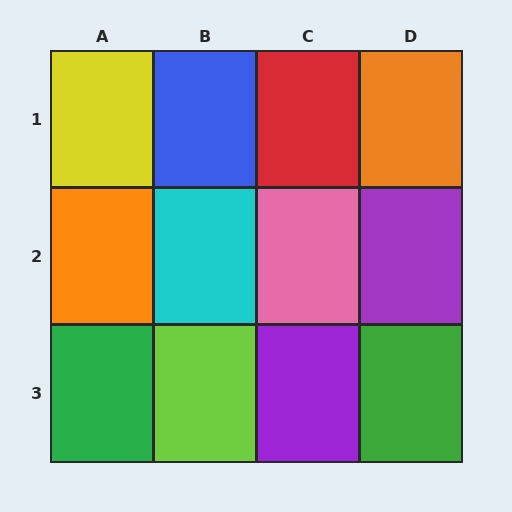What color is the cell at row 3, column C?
Purple.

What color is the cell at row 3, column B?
Lime.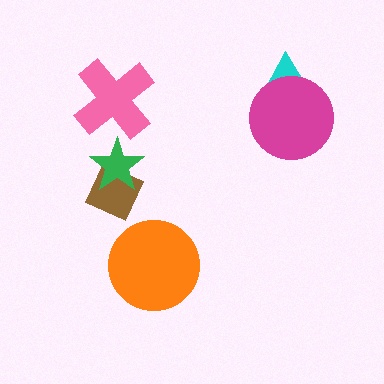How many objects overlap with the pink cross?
0 objects overlap with the pink cross.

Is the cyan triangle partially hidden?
Yes, it is partially covered by another shape.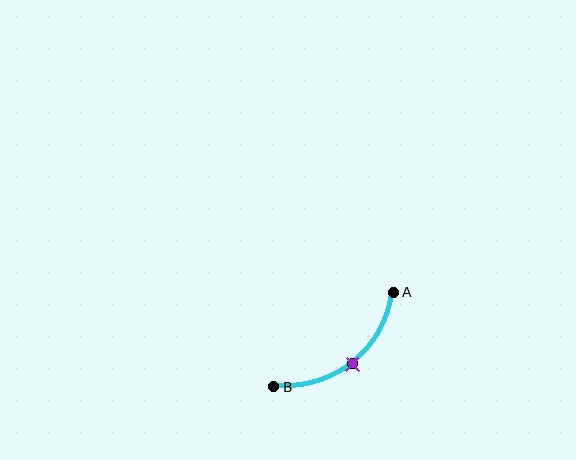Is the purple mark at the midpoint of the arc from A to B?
Yes. The purple mark lies on the arc at equal arc-length from both A and B — it is the arc midpoint.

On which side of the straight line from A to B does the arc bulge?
The arc bulges below and to the right of the straight line connecting A and B.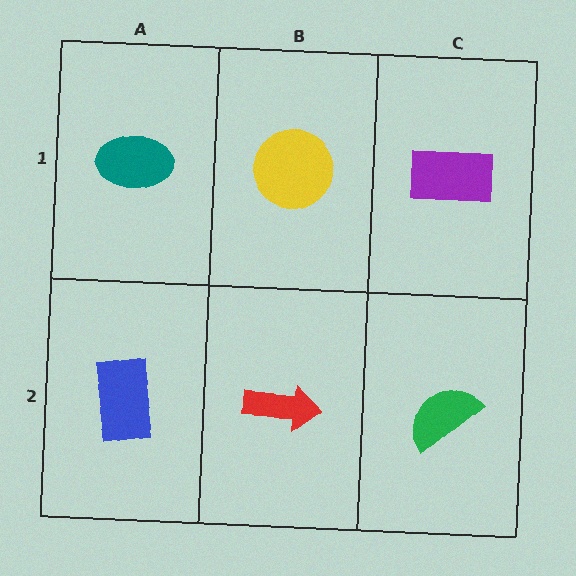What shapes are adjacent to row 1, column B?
A red arrow (row 2, column B), a teal ellipse (row 1, column A), a purple rectangle (row 1, column C).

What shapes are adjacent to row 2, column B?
A yellow circle (row 1, column B), a blue rectangle (row 2, column A), a green semicircle (row 2, column C).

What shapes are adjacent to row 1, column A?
A blue rectangle (row 2, column A), a yellow circle (row 1, column B).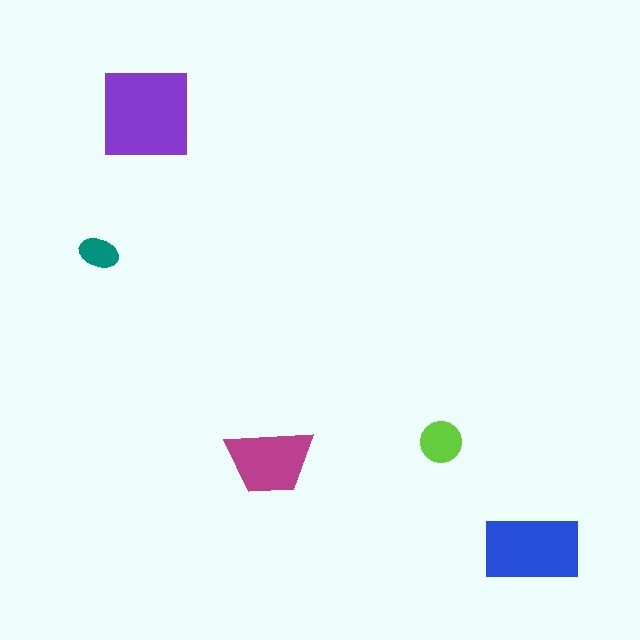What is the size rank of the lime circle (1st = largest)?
4th.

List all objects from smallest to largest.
The teal ellipse, the lime circle, the magenta trapezoid, the blue rectangle, the purple square.